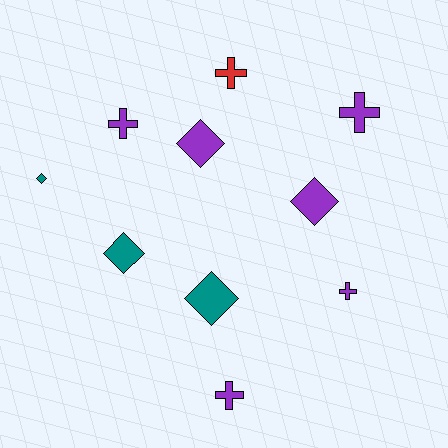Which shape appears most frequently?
Diamond, with 5 objects.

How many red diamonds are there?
There are no red diamonds.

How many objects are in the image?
There are 10 objects.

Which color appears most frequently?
Purple, with 6 objects.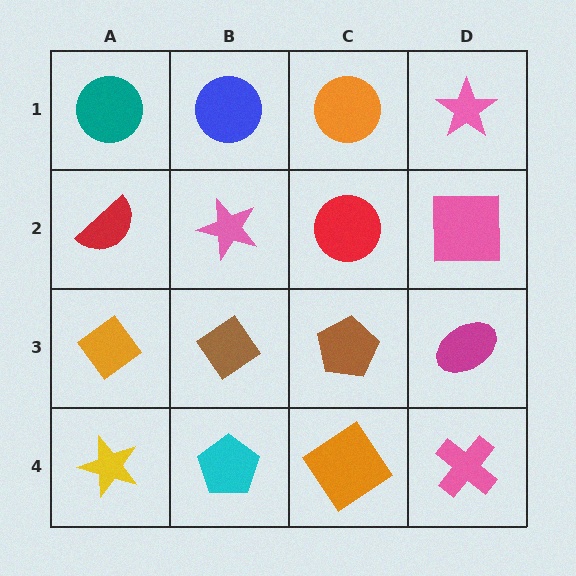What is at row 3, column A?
An orange diamond.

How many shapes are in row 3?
4 shapes.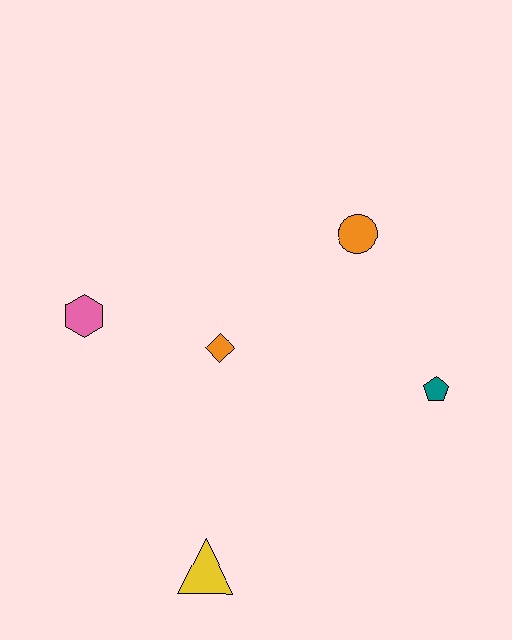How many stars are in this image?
There are no stars.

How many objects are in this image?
There are 5 objects.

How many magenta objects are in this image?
There are no magenta objects.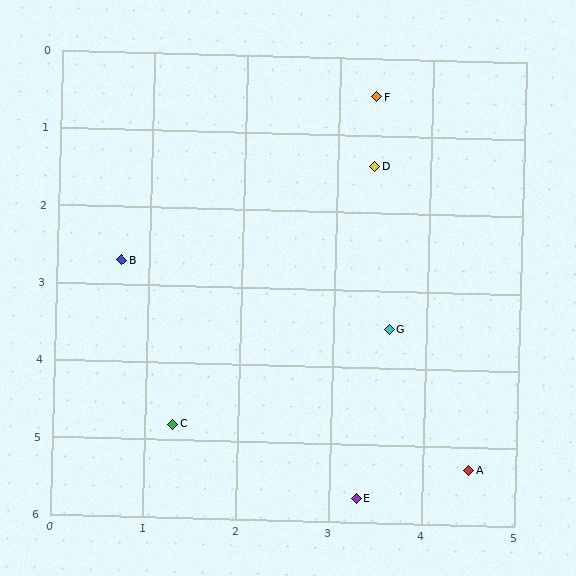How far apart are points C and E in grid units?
Points C and E are about 2.2 grid units apart.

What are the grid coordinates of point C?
Point C is at approximately (1.3, 4.8).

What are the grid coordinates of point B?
Point B is at approximately (0.7, 2.7).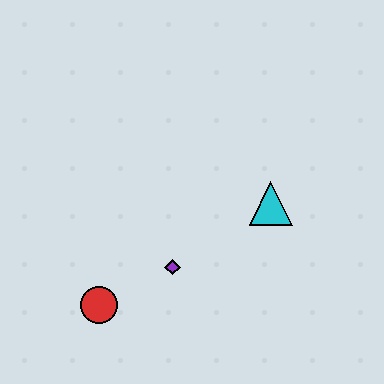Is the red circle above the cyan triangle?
No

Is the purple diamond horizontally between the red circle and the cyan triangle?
Yes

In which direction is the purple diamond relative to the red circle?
The purple diamond is to the right of the red circle.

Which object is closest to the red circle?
The purple diamond is closest to the red circle.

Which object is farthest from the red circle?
The cyan triangle is farthest from the red circle.